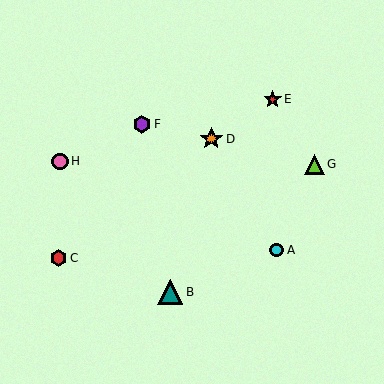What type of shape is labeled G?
Shape G is a lime triangle.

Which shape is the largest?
The teal triangle (labeled B) is the largest.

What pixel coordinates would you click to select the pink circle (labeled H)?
Click at (60, 161) to select the pink circle H.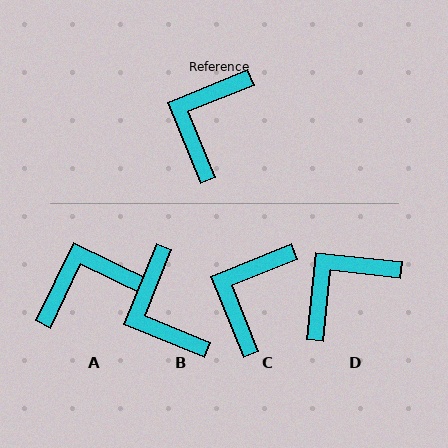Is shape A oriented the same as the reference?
No, it is off by about 48 degrees.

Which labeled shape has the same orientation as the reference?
C.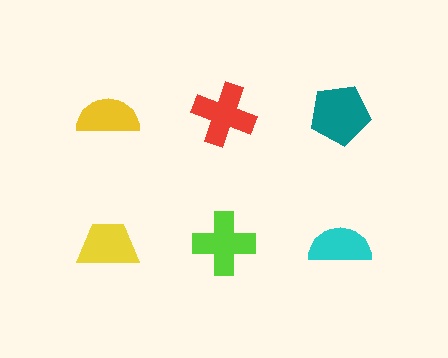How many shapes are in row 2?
3 shapes.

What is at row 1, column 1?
A yellow semicircle.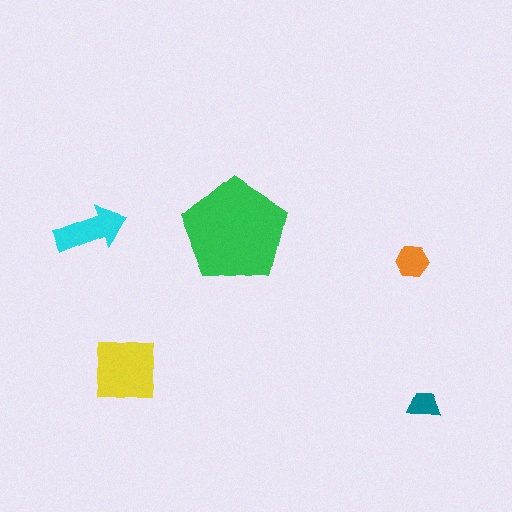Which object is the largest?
The green pentagon.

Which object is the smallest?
The teal trapezoid.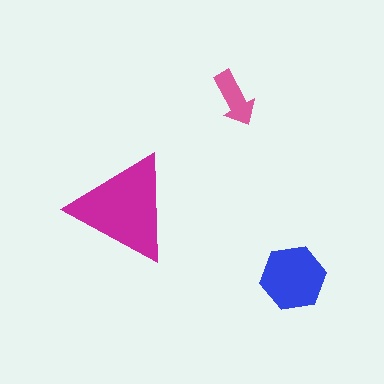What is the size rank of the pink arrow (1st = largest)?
3rd.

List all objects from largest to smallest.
The magenta triangle, the blue hexagon, the pink arrow.